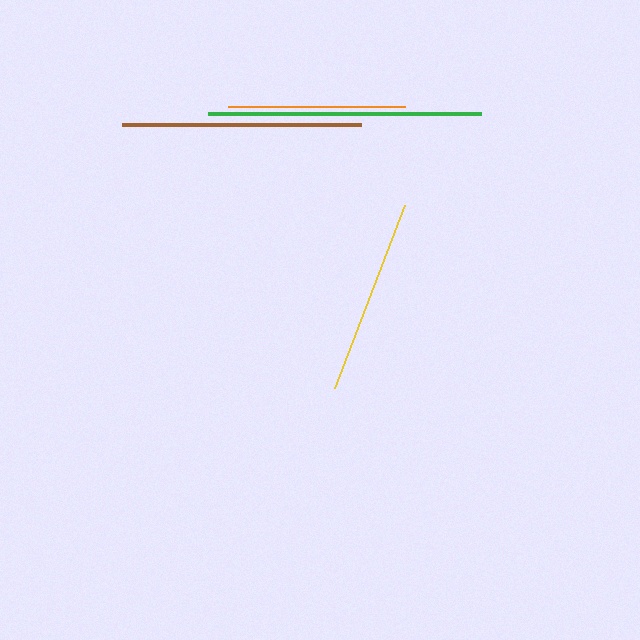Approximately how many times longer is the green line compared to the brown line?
The green line is approximately 1.1 times the length of the brown line.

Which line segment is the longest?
The green line is the longest at approximately 273 pixels.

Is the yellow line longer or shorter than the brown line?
The brown line is longer than the yellow line.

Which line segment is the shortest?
The orange line is the shortest at approximately 178 pixels.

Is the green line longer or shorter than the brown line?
The green line is longer than the brown line.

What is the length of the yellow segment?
The yellow segment is approximately 195 pixels long.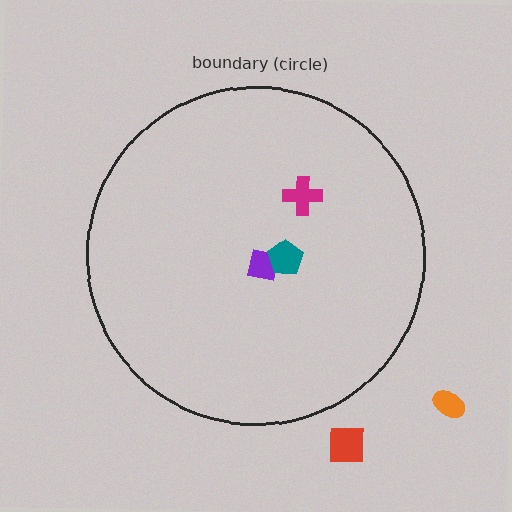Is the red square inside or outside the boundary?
Outside.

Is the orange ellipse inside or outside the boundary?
Outside.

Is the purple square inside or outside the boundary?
Inside.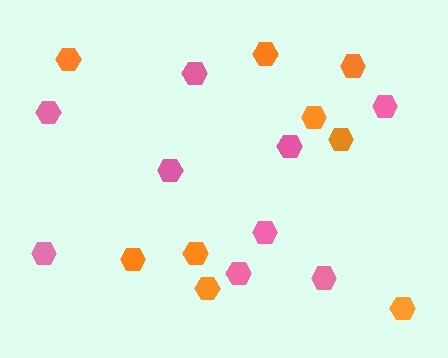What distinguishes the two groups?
There are 2 groups: one group of pink hexagons (9) and one group of orange hexagons (9).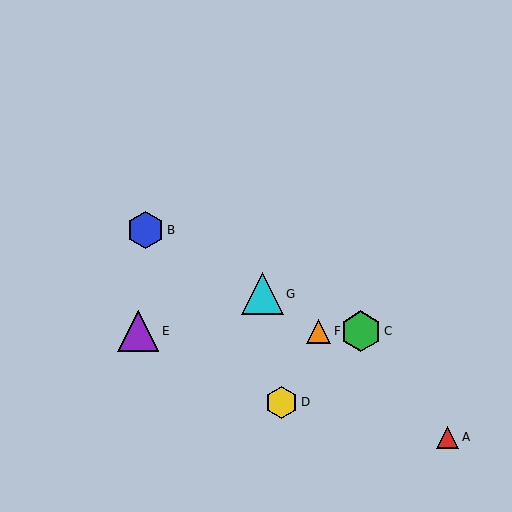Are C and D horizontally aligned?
No, C is at y≈331 and D is at y≈402.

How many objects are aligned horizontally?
3 objects (C, E, F) are aligned horizontally.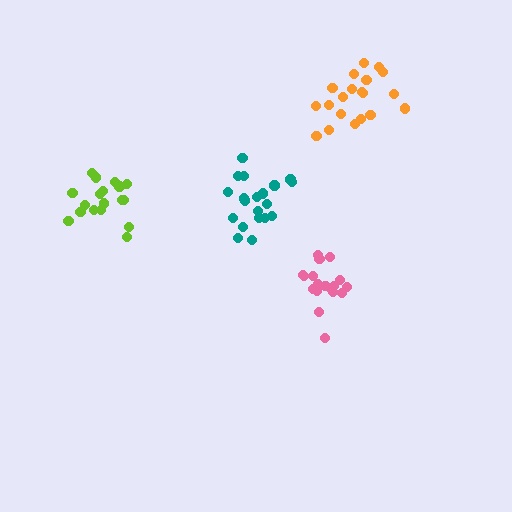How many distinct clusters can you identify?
There are 4 distinct clusters.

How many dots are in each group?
Group 1: 20 dots, Group 2: 20 dots, Group 3: 18 dots, Group 4: 18 dots (76 total).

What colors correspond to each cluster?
The clusters are colored: teal, orange, lime, pink.